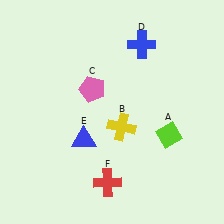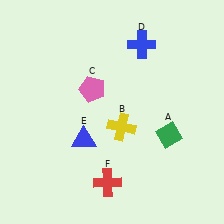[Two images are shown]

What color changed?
The diamond (A) changed from lime in Image 1 to green in Image 2.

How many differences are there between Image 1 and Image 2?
There is 1 difference between the two images.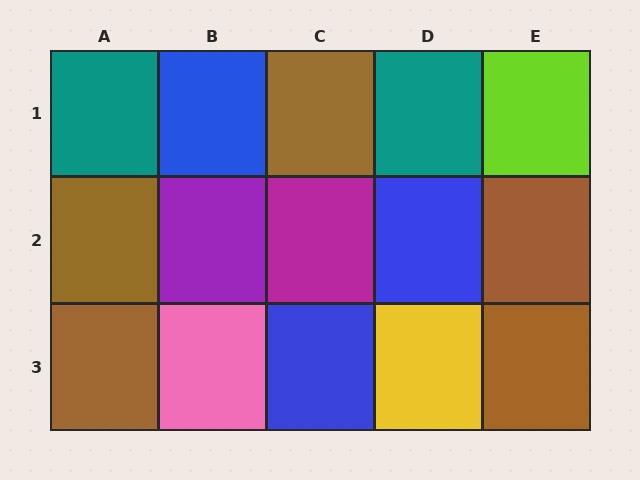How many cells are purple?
1 cell is purple.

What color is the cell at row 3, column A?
Brown.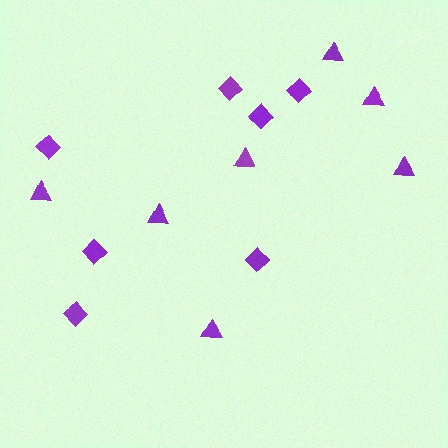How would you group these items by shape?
There are 2 groups: one group of triangles (7) and one group of diamonds (7).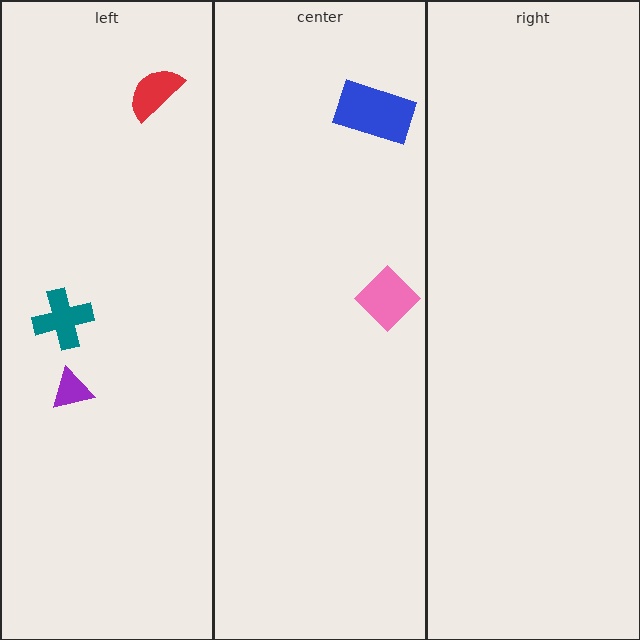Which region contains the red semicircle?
The left region.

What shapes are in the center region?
The blue rectangle, the pink diamond.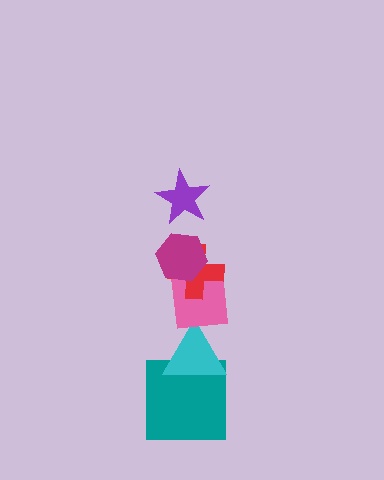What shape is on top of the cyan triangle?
The pink square is on top of the cyan triangle.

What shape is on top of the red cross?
The magenta hexagon is on top of the red cross.